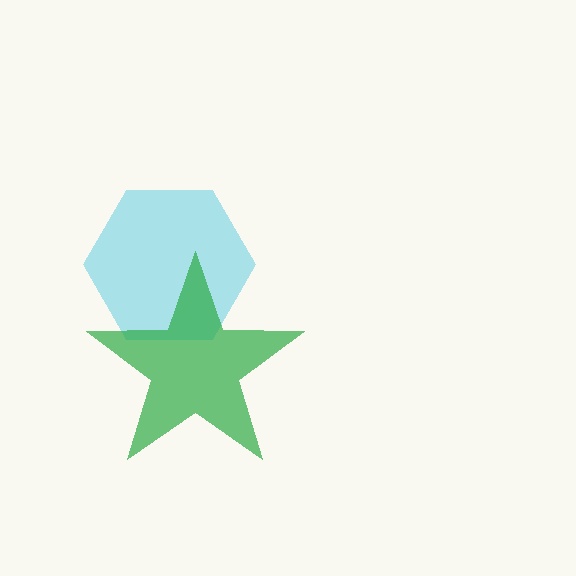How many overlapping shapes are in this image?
There are 2 overlapping shapes in the image.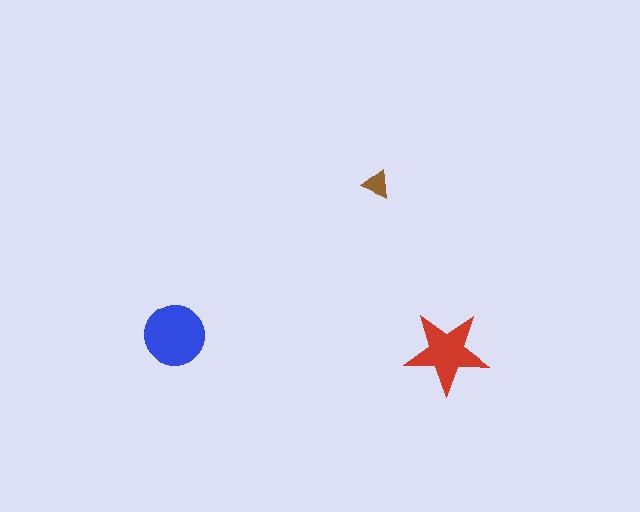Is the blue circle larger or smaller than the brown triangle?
Larger.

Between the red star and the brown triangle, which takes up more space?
The red star.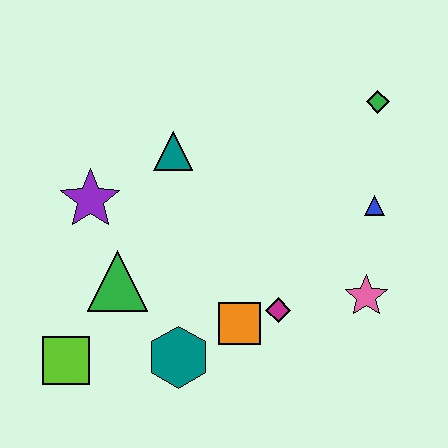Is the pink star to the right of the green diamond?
No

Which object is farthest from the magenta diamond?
The green diamond is farthest from the magenta diamond.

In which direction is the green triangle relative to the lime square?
The green triangle is above the lime square.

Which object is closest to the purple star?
The green triangle is closest to the purple star.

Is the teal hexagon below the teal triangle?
Yes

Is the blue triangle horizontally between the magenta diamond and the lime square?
No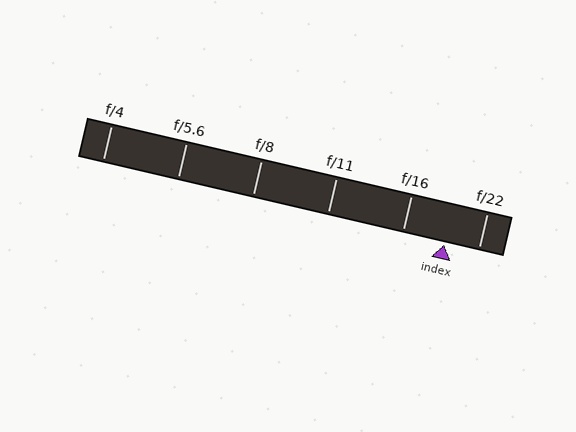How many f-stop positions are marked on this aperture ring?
There are 6 f-stop positions marked.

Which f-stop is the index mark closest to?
The index mark is closest to f/22.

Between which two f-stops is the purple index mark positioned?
The index mark is between f/16 and f/22.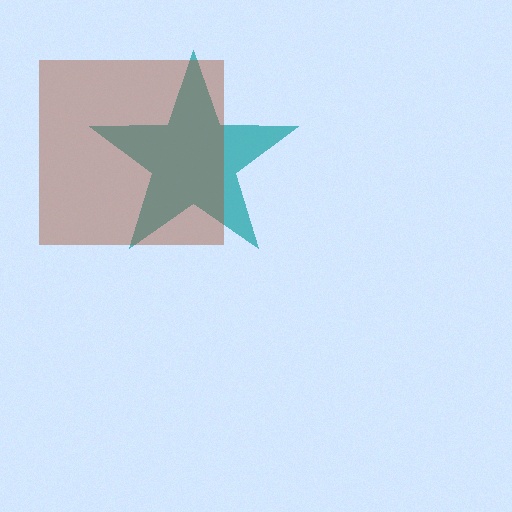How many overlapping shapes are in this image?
There are 2 overlapping shapes in the image.